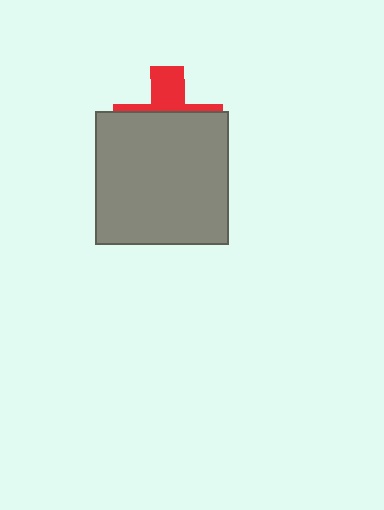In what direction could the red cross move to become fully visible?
The red cross could move up. That would shift it out from behind the gray square entirely.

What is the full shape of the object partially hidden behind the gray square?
The partially hidden object is a red cross.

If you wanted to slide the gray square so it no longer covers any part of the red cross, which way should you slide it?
Slide it down — that is the most direct way to separate the two shapes.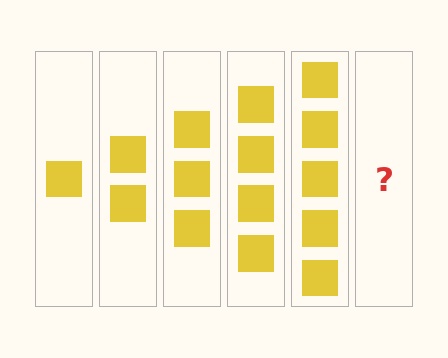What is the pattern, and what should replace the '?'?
The pattern is that each step adds one more square. The '?' should be 6 squares.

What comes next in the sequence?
The next element should be 6 squares.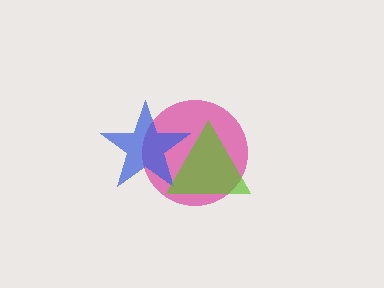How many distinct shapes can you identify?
There are 3 distinct shapes: a magenta circle, a blue star, a lime triangle.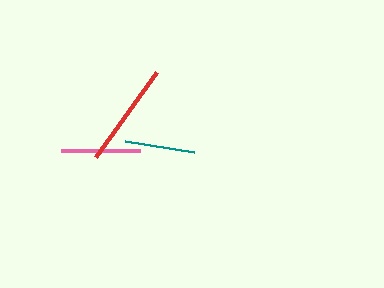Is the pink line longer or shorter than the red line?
The red line is longer than the pink line.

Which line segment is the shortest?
The teal line is the shortest at approximately 70 pixels.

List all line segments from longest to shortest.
From longest to shortest: red, pink, teal.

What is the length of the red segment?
The red segment is approximately 105 pixels long.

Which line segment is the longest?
The red line is the longest at approximately 105 pixels.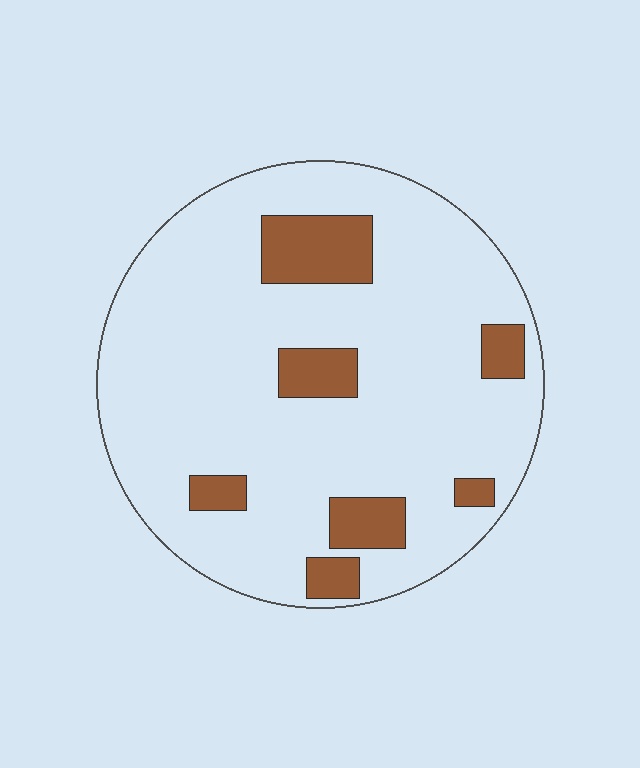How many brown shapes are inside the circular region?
7.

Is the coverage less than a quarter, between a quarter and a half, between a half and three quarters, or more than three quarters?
Less than a quarter.